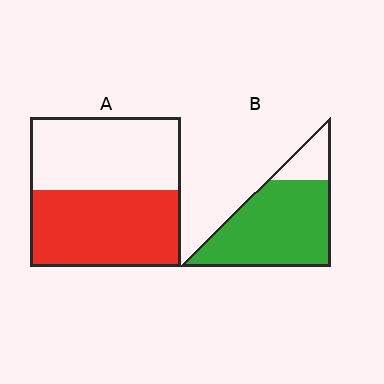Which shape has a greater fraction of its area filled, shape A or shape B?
Shape B.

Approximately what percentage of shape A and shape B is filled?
A is approximately 50% and B is approximately 80%.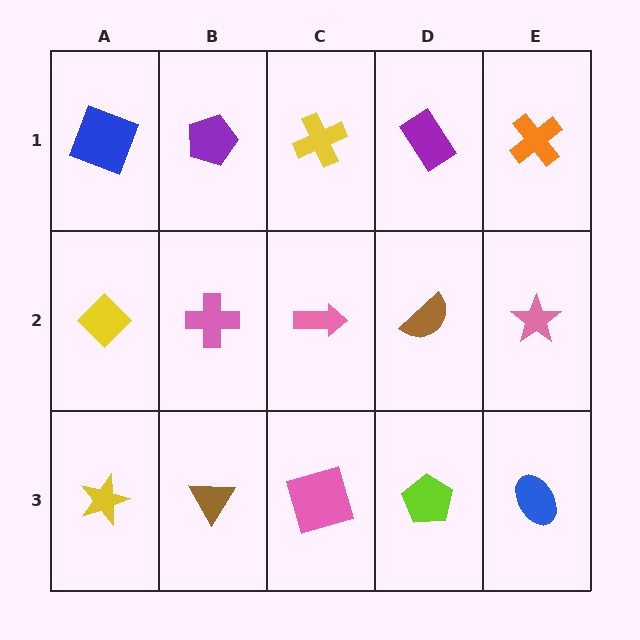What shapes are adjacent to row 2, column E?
An orange cross (row 1, column E), a blue ellipse (row 3, column E), a brown semicircle (row 2, column D).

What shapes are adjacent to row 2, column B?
A purple pentagon (row 1, column B), a brown triangle (row 3, column B), a yellow diamond (row 2, column A), a pink arrow (row 2, column C).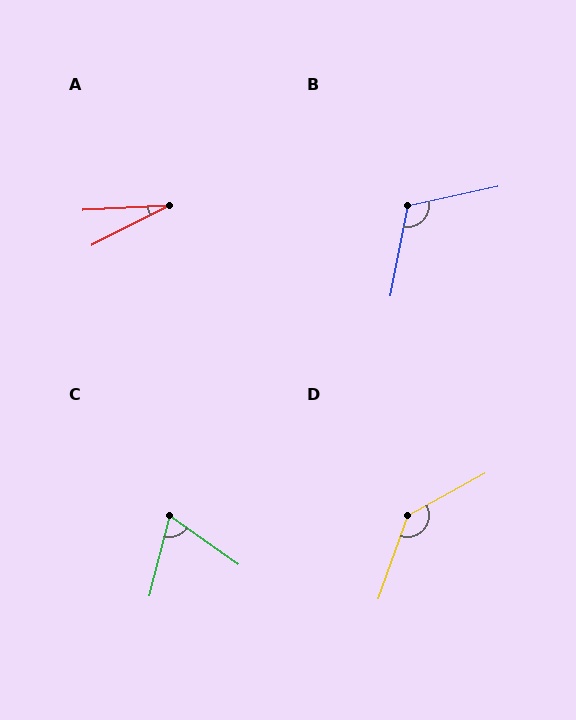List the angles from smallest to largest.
A (24°), C (69°), B (113°), D (138°).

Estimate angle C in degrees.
Approximately 69 degrees.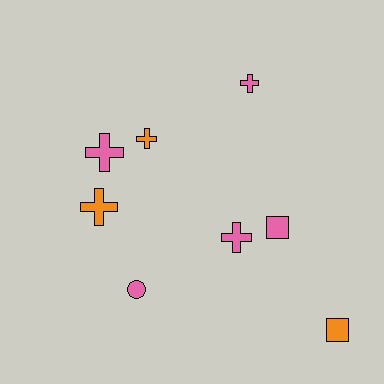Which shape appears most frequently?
Cross, with 5 objects.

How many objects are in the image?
There are 8 objects.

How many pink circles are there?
There is 1 pink circle.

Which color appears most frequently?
Pink, with 5 objects.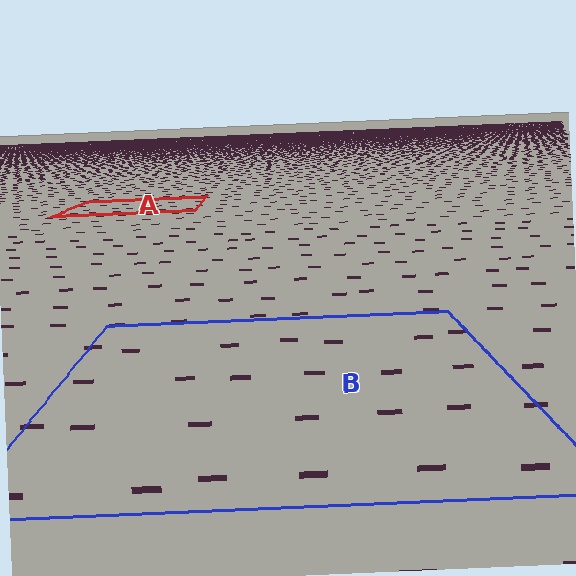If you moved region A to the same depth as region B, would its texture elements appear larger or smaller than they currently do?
They would appear larger. At a closer depth, the same texture elements are projected at a bigger on-screen size.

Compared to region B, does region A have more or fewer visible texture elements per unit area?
Region A has more texture elements per unit area — they are packed more densely because it is farther away.